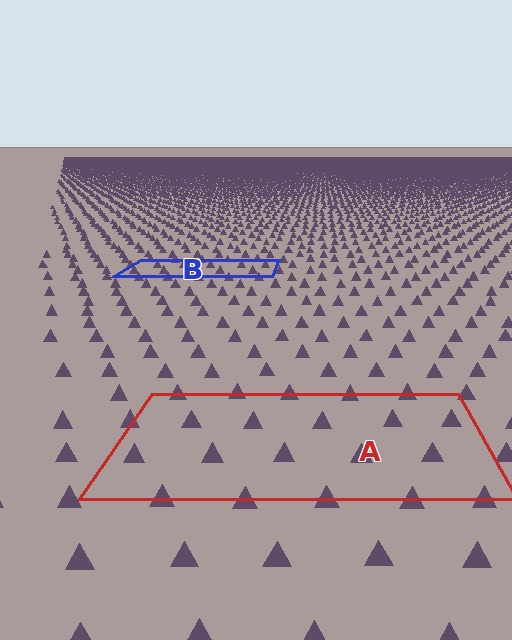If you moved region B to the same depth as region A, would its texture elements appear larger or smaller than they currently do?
They would appear larger. At a closer depth, the same texture elements are projected at a bigger on-screen size.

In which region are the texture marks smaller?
The texture marks are smaller in region B, because it is farther away.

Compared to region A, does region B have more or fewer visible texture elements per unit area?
Region B has more texture elements per unit area — they are packed more densely because it is farther away.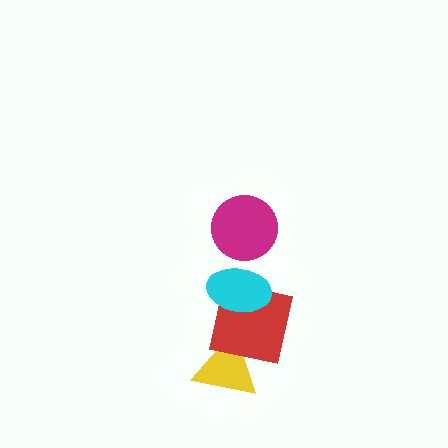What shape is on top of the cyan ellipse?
The magenta circle is on top of the cyan ellipse.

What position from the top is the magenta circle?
The magenta circle is 1st from the top.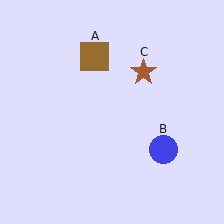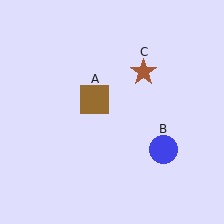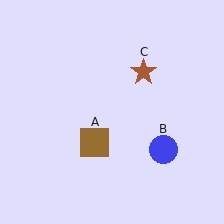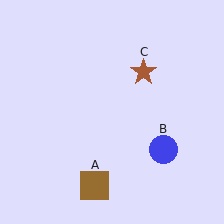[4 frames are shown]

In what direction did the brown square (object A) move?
The brown square (object A) moved down.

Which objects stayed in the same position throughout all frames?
Blue circle (object B) and brown star (object C) remained stationary.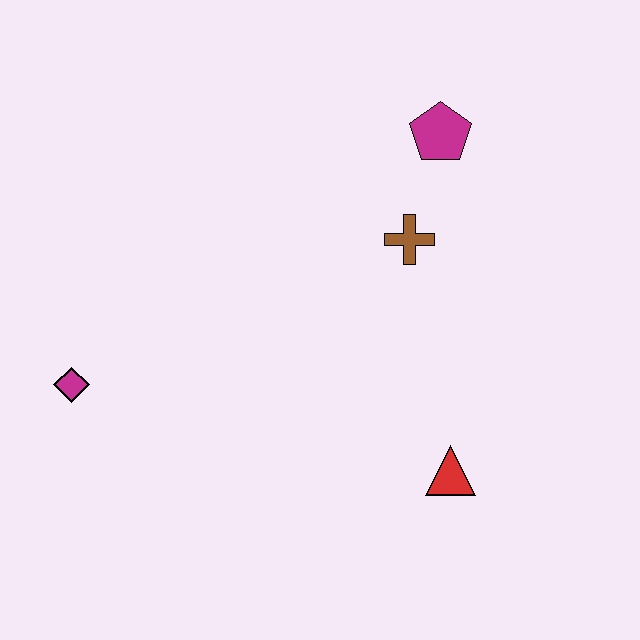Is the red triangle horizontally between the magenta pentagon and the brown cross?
No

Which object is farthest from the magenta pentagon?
The magenta diamond is farthest from the magenta pentagon.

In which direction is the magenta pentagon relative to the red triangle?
The magenta pentagon is above the red triangle.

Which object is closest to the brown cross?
The magenta pentagon is closest to the brown cross.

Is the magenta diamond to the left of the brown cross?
Yes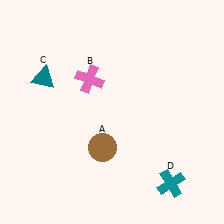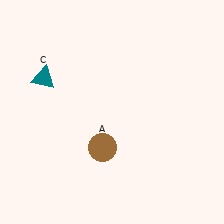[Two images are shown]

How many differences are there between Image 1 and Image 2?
There are 2 differences between the two images.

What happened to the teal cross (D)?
The teal cross (D) was removed in Image 2. It was in the bottom-right area of Image 1.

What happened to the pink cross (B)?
The pink cross (B) was removed in Image 2. It was in the top-left area of Image 1.